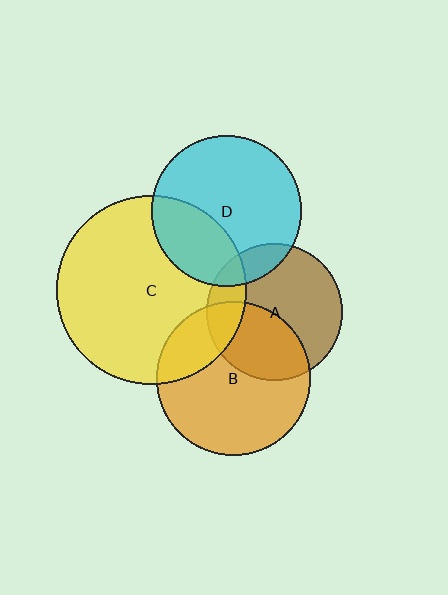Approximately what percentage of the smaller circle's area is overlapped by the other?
Approximately 30%.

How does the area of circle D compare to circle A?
Approximately 1.2 times.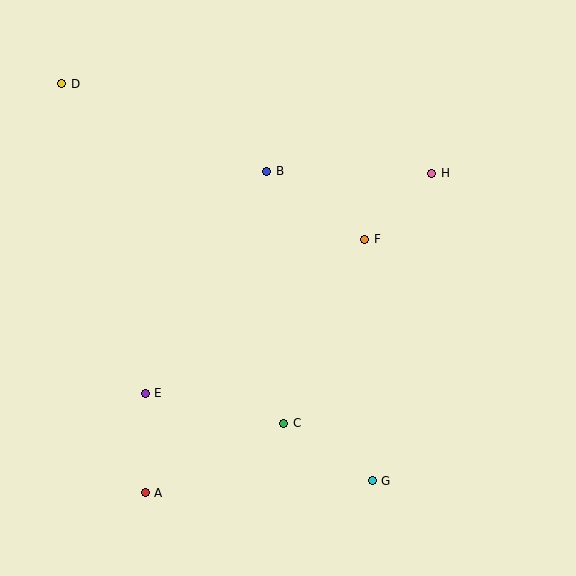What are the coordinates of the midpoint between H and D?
The midpoint between H and D is at (247, 129).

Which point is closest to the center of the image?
Point F at (365, 239) is closest to the center.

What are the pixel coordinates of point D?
Point D is at (62, 84).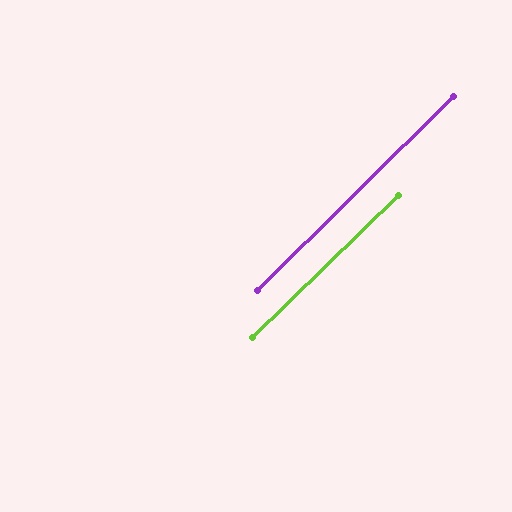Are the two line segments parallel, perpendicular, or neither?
Parallel — their directions differ by only 0.7°.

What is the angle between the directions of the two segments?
Approximately 1 degree.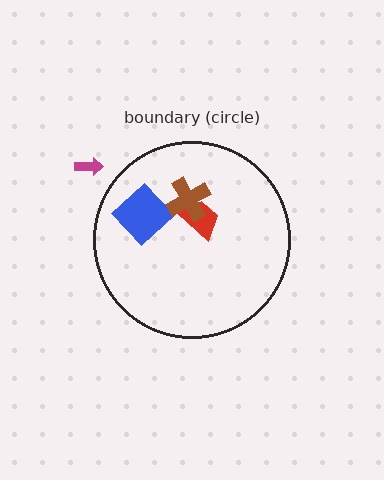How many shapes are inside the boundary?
3 inside, 1 outside.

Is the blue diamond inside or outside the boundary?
Inside.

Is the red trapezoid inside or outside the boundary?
Inside.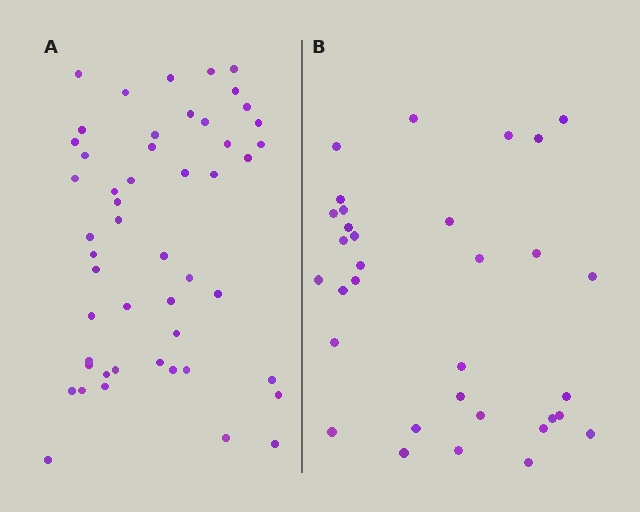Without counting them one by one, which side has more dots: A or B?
Region A (the left region) has more dots.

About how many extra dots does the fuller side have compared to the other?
Region A has approximately 15 more dots than region B.